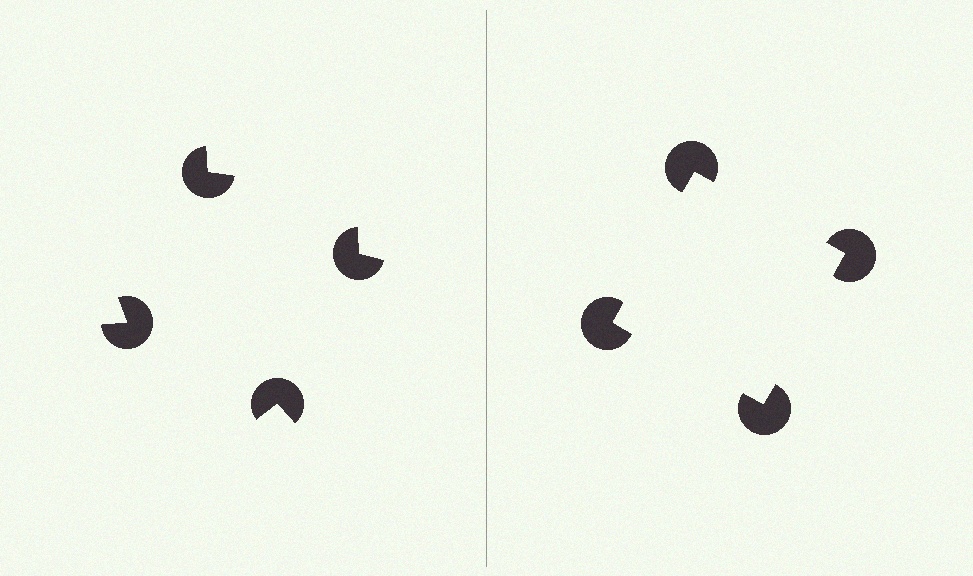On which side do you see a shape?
An illusory square appears on the right side. On the left side the wedge cuts are rotated, so no coherent shape forms.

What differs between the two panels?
The pac-man discs are positioned identically on both sides; only the wedge orientations differ. On the right they align to a square; on the left they are misaligned.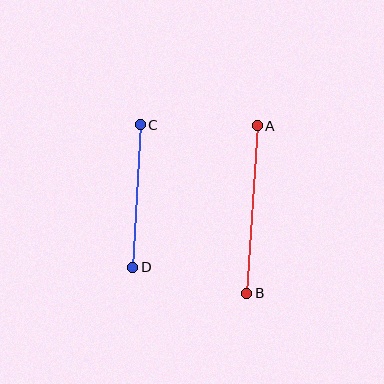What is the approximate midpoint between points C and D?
The midpoint is at approximately (137, 196) pixels.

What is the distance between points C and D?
The distance is approximately 143 pixels.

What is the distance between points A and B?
The distance is approximately 168 pixels.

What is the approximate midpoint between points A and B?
The midpoint is at approximately (252, 209) pixels.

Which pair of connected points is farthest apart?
Points A and B are farthest apart.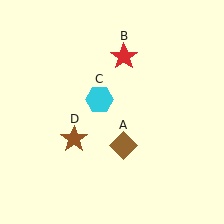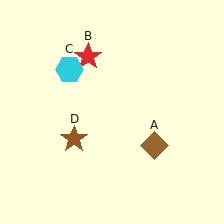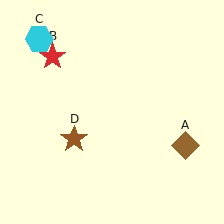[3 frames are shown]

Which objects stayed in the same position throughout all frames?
Brown star (object D) remained stationary.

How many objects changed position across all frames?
3 objects changed position: brown diamond (object A), red star (object B), cyan hexagon (object C).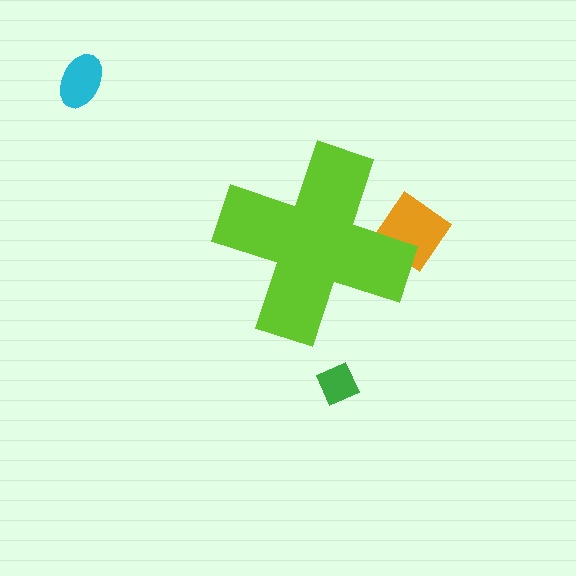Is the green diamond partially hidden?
No, the green diamond is fully visible.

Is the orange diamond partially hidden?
Yes, the orange diamond is partially hidden behind the lime cross.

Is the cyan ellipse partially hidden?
No, the cyan ellipse is fully visible.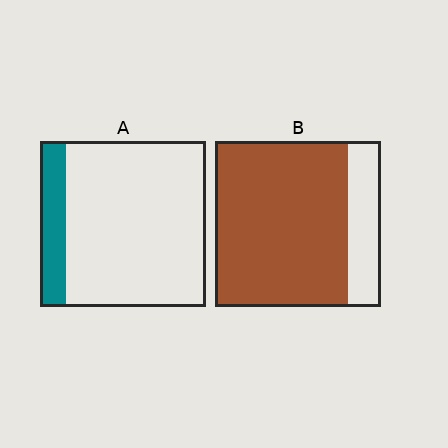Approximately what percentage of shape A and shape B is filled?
A is approximately 15% and B is approximately 80%.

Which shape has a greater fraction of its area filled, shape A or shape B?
Shape B.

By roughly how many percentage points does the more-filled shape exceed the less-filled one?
By roughly 65 percentage points (B over A).